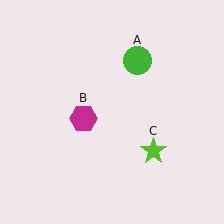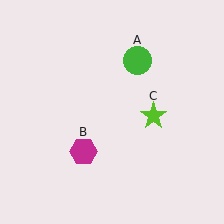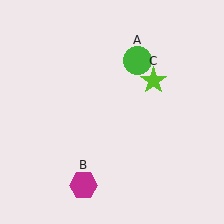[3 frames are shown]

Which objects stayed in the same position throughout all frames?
Green circle (object A) remained stationary.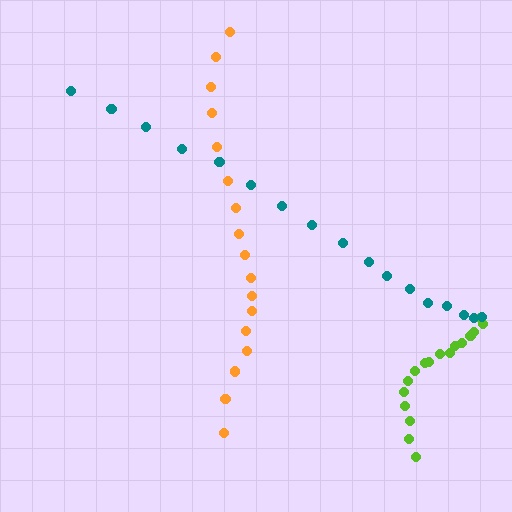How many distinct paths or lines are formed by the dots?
There are 3 distinct paths.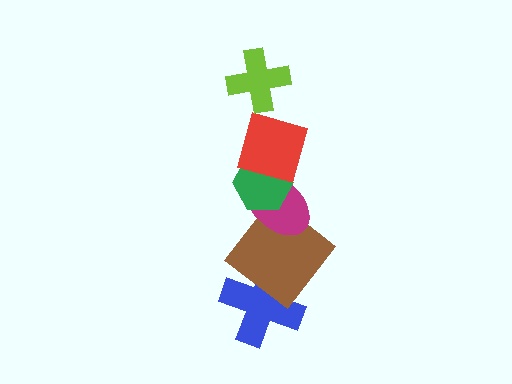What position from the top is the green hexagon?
The green hexagon is 3rd from the top.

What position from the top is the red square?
The red square is 2nd from the top.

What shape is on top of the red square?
The lime cross is on top of the red square.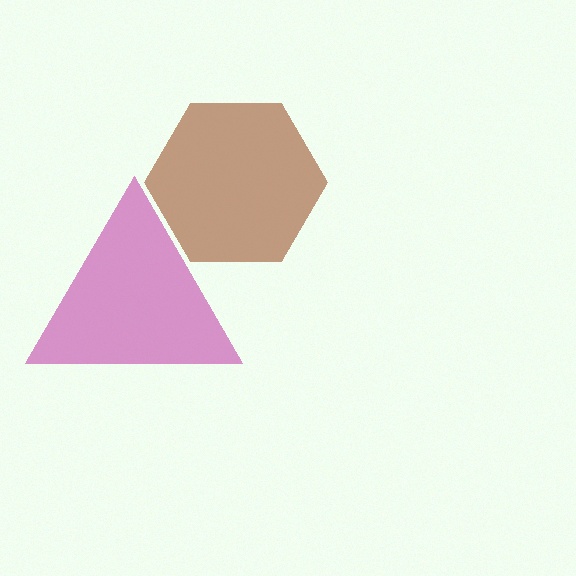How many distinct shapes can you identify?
There are 2 distinct shapes: a magenta triangle, a brown hexagon.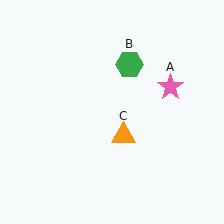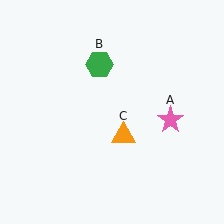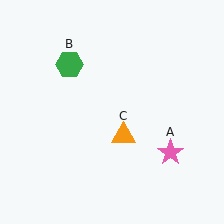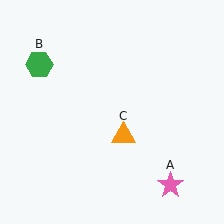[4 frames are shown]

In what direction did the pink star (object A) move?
The pink star (object A) moved down.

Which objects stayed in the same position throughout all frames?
Orange triangle (object C) remained stationary.